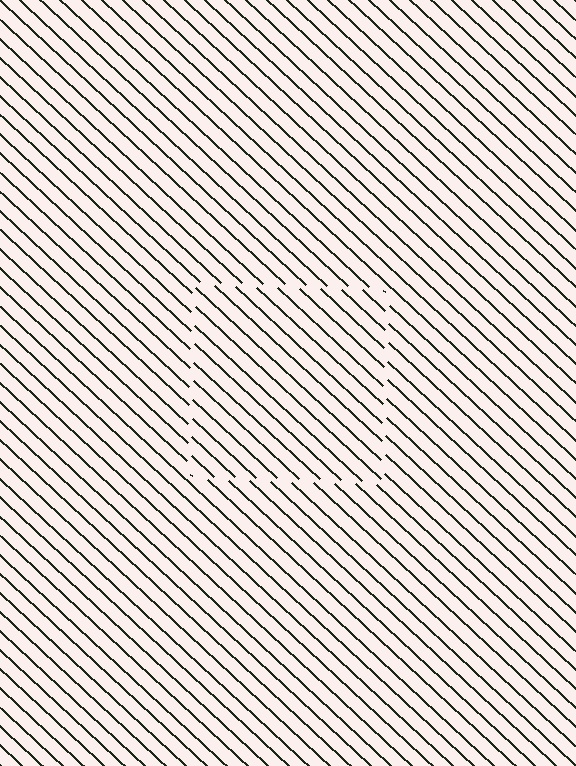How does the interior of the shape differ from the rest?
The interior of the shape contains the same grating, shifted by half a period — the contour is defined by the phase discontinuity where line-ends from the inner and outer gratings abut.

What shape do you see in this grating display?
An illusory square. The interior of the shape contains the same grating, shifted by half a period — the contour is defined by the phase discontinuity where line-ends from the inner and outer gratings abut.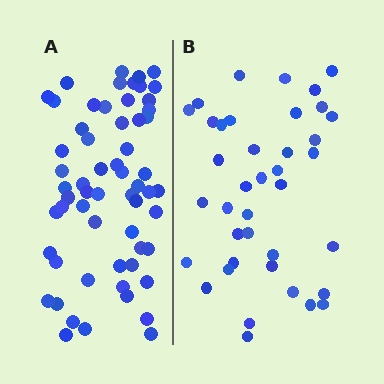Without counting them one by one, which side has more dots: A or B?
Region A (the left region) has more dots.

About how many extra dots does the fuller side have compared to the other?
Region A has approximately 20 more dots than region B.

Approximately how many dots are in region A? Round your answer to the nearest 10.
About 60 dots.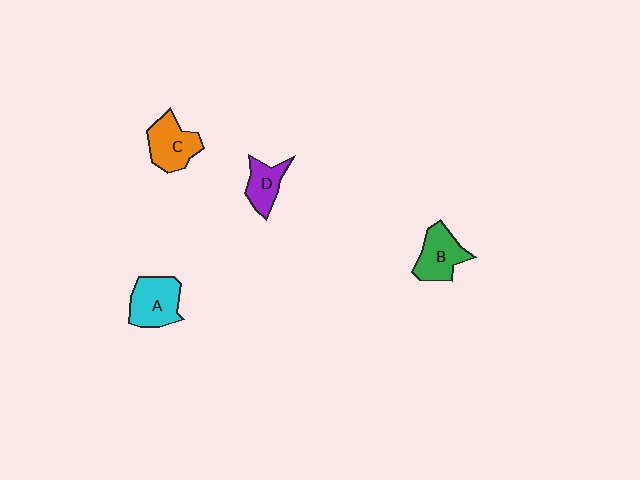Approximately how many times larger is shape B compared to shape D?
Approximately 1.3 times.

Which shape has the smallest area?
Shape D (purple).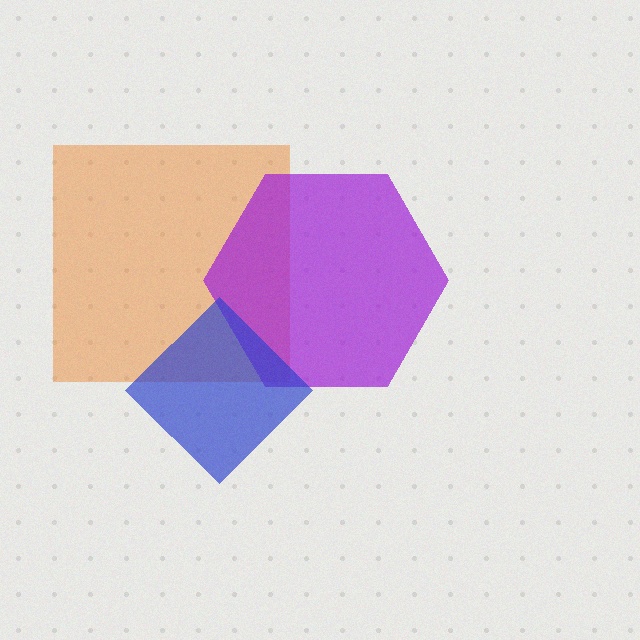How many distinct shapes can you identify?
There are 3 distinct shapes: an orange square, a purple hexagon, a blue diamond.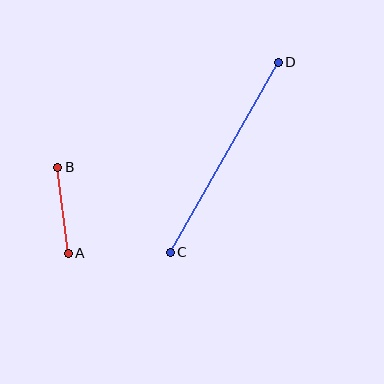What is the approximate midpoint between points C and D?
The midpoint is at approximately (224, 157) pixels.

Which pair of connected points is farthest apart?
Points C and D are farthest apart.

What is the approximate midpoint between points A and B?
The midpoint is at approximately (63, 210) pixels.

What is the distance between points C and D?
The distance is approximately 218 pixels.